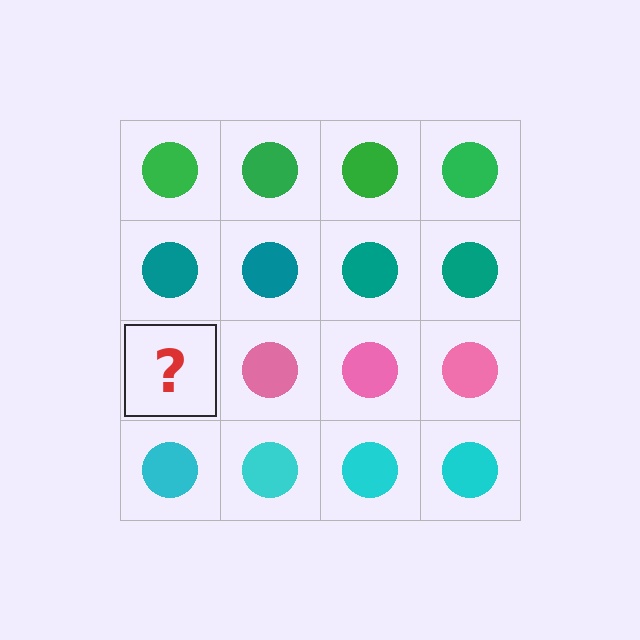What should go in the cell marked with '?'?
The missing cell should contain a pink circle.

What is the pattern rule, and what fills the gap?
The rule is that each row has a consistent color. The gap should be filled with a pink circle.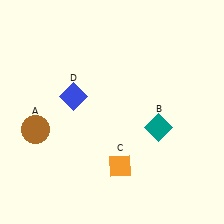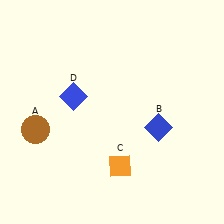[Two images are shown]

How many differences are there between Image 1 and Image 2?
There is 1 difference between the two images.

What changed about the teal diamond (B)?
In Image 1, B is teal. In Image 2, it changed to blue.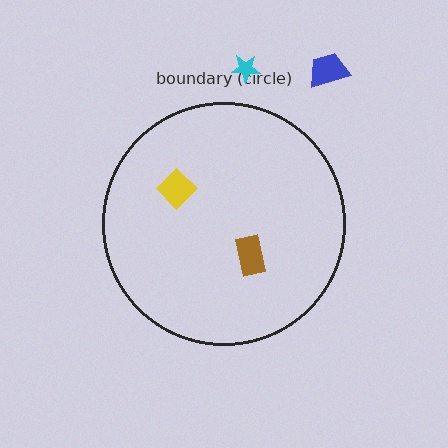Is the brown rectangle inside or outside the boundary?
Inside.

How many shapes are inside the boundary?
2 inside, 2 outside.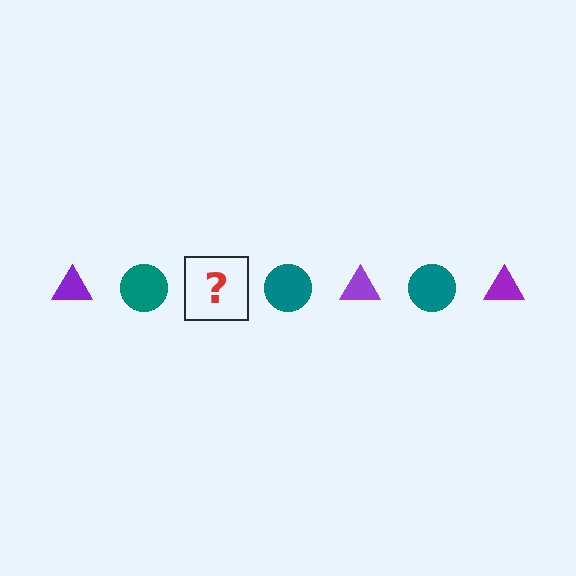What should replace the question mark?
The question mark should be replaced with a purple triangle.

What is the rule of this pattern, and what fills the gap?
The rule is that the pattern alternates between purple triangle and teal circle. The gap should be filled with a purple triangle.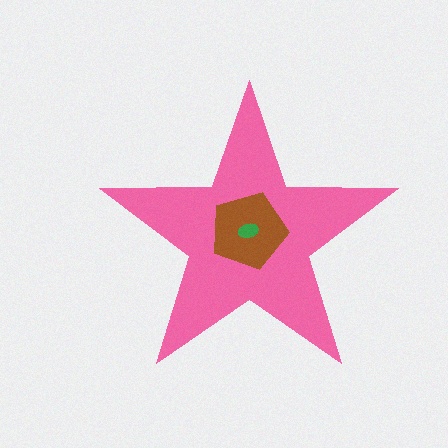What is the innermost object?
The green ellipse.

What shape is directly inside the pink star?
The brown pentagon.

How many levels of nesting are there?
3.